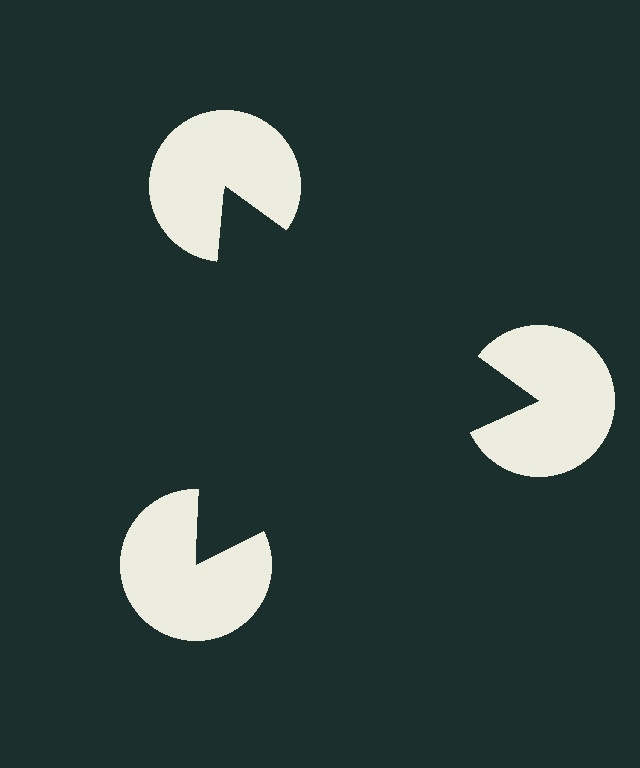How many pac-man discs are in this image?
There are 3 — one at each vertex of the illusory triangle.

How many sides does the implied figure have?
3 sides.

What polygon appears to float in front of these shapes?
An illusory triangle — its edges are inferred from the aligned wedge cuts in the pac-man discs, not physically drawn.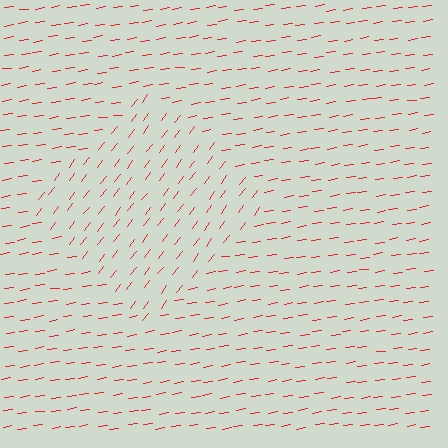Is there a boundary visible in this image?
Yes, there is a texture boundary formed by a change in line orientation.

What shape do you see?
I see a diamond.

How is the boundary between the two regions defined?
The boundary is defined purely by a change in line orientation (approximately 45 degrees difference). All lines are the same color and thickness.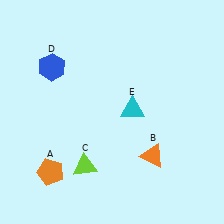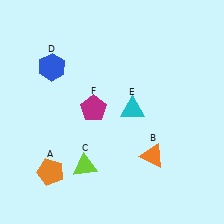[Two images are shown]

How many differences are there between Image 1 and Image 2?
There is 1 difference between the two images.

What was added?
A magenta pentagon (F) was added in Image 2.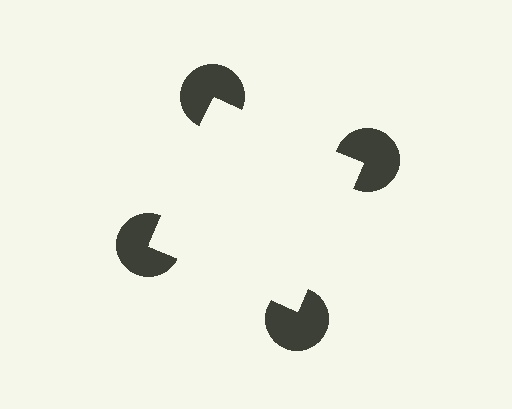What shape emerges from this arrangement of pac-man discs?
An illusory square — its edges are inferred from the aligned wedge cuts in the pac-man discs, not physically drawn.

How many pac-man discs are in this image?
There are 4 — one at each vertex of the illusory square.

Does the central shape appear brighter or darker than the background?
It typically appears slightly brighter than the background, even though no actual brightness change is drawn.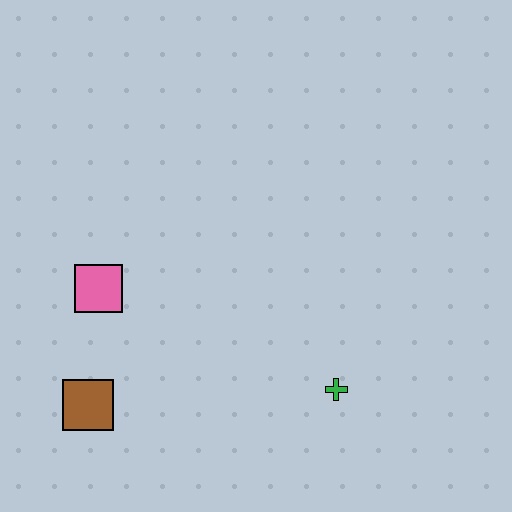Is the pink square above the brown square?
Yes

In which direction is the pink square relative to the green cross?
The pink square is to the left of the green cross.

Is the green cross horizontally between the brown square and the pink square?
No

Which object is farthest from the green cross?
The pink square is farthest from the green cross.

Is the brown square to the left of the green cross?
Yes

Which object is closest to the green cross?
The brown square is closest to the green cross.